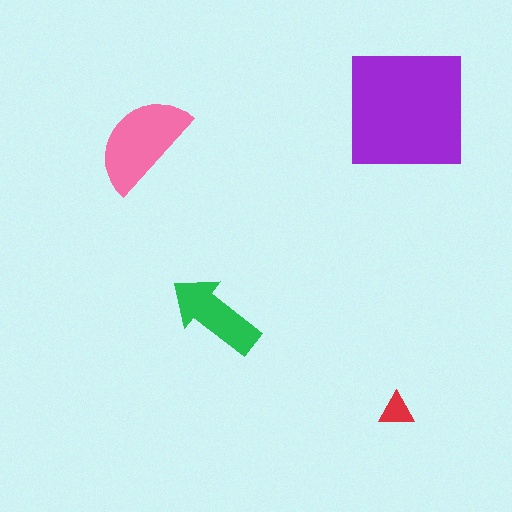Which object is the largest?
The purple square.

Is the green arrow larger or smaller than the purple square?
Smaller.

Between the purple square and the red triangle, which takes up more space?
The purple square.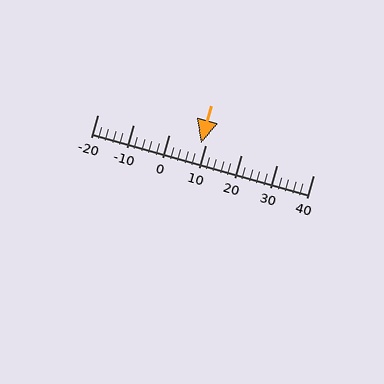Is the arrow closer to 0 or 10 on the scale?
The arrow is closer to 10.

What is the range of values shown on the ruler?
The ruler shows values from -20 to 40.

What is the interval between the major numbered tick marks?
The major tick marks are spaced 10 units apart.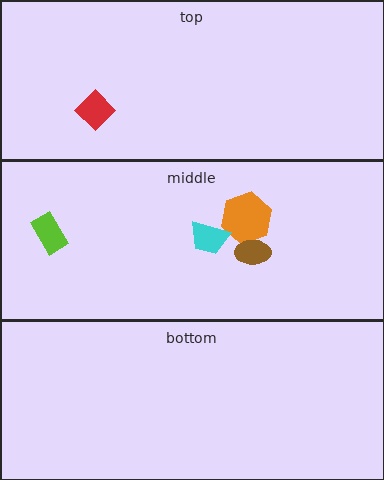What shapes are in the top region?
The red diamond.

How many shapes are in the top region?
1.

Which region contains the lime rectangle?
The middle region.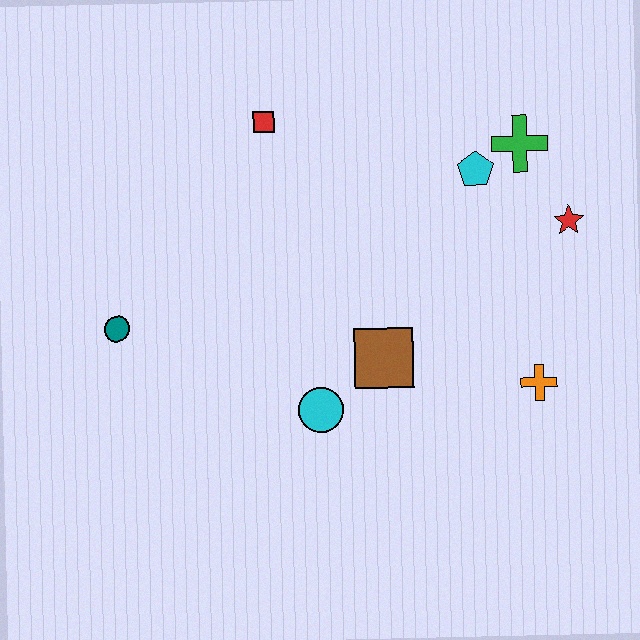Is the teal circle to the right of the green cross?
No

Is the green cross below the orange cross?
No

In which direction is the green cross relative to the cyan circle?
The green cross is above the cyan circle.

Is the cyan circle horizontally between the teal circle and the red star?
Yes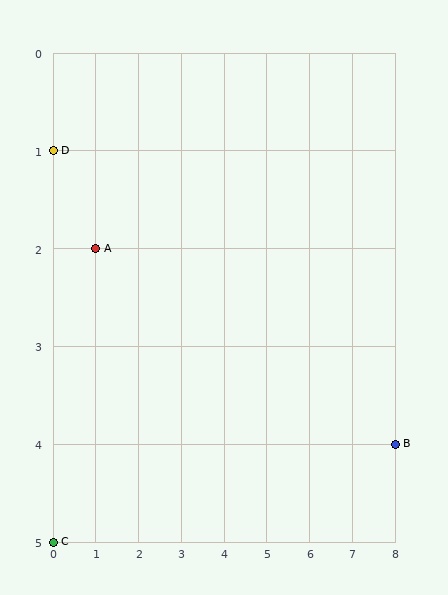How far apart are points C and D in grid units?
Points C and D are 4 rows apart.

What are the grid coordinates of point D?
Point D is at grid coordinates (0, 1).